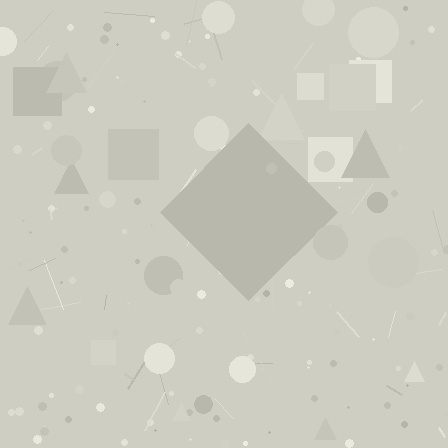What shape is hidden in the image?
A diamond is hidden in the image.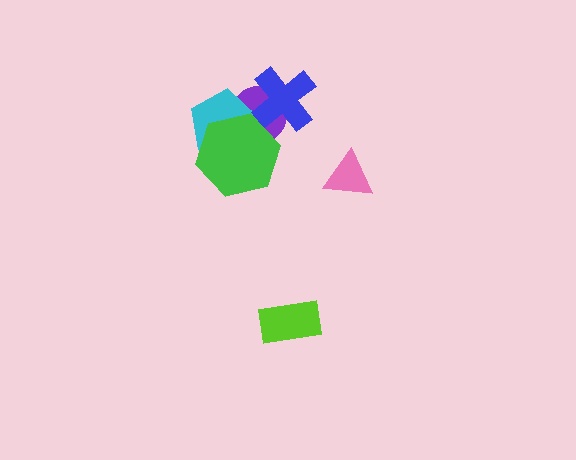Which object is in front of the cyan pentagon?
The green hexagon is in front of the cyan pentagon.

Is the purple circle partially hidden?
Yes, it is partially covered by another shape.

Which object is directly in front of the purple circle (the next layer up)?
The cyan pentagon is directly in front of the purple circle.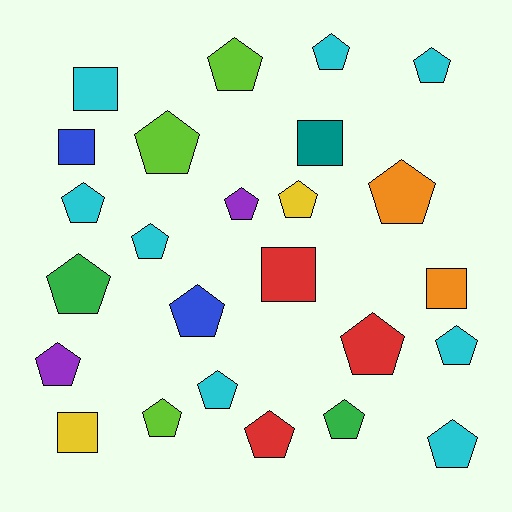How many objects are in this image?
There are 25 objects.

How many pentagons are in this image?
There are 19 pentagons.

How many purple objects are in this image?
There are 2 purple objects.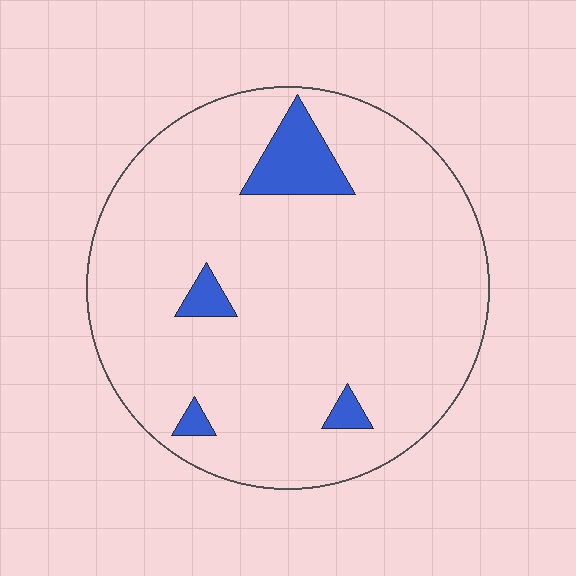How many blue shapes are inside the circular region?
4.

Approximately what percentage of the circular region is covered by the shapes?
Approximately 10%.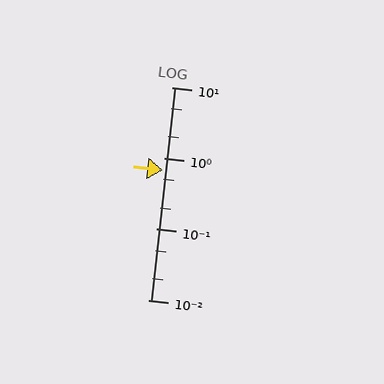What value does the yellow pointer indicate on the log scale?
The pointer indicates approximately 0.67.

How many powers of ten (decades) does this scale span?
The scale spans 3 decades, from 0.01 to 10.